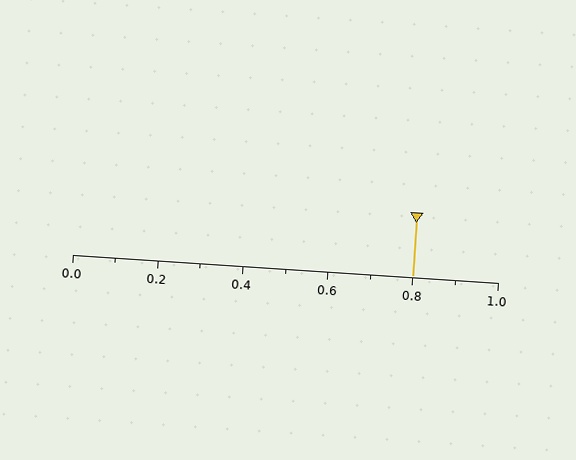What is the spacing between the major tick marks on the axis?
The major ticks are spaced 0.2 apart.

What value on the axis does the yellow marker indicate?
The marker indicates approximately 0.8.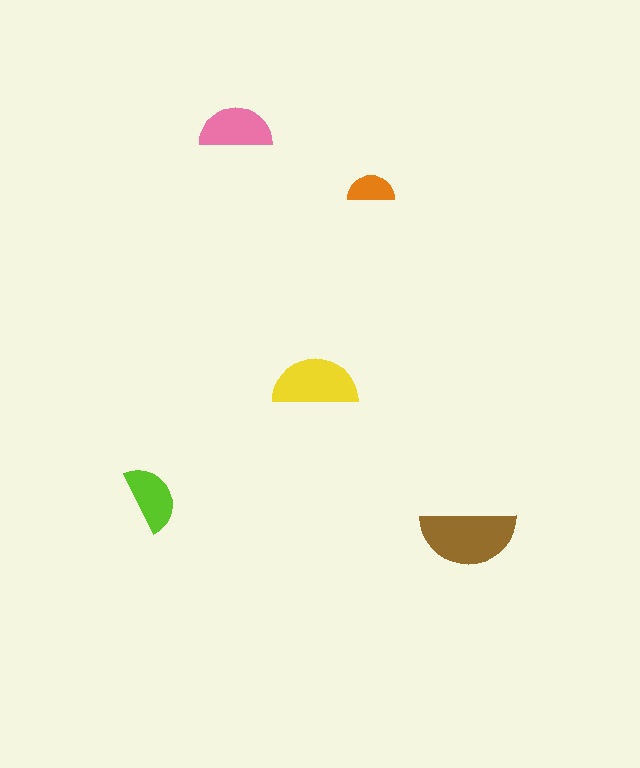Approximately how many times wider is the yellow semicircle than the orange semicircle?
About 2 times wider.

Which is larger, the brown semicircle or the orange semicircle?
The brown one.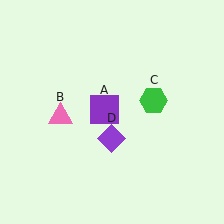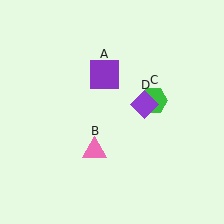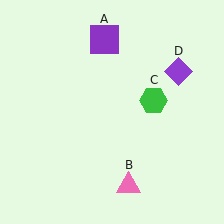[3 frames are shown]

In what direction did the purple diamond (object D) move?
The purple diamond (object D) moved up and to the right.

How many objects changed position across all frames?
3 objects changed position: purple square (object A), pink triangle (object B), purple diamond (object D).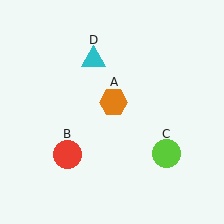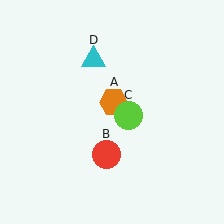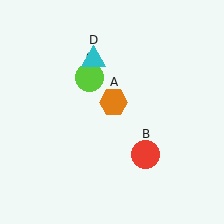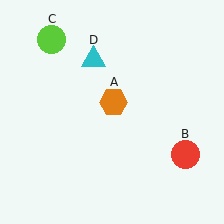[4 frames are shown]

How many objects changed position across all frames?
2 objects changed position: red circle (object B), lime circle (object C).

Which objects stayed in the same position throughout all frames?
Orange hexagon (object A) and cyan triangle (object D) remained stationary.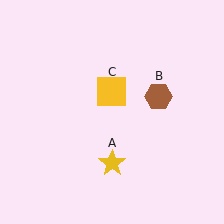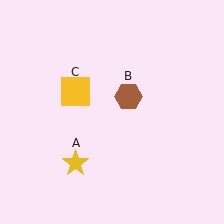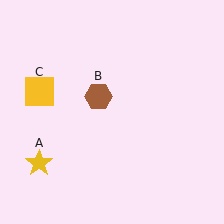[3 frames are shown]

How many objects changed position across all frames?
3 objects changed position: yellow star (object A), brown hexagon (object B), yellow square (object C).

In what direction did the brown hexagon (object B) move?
The brown hexagon (object B) moved left.